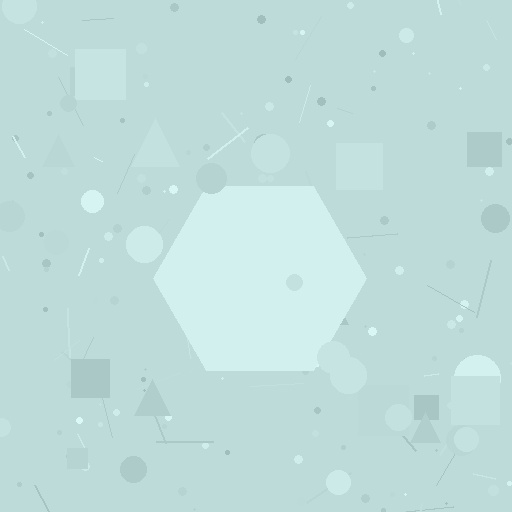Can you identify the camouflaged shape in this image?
The camouflaged shape is a hexagon.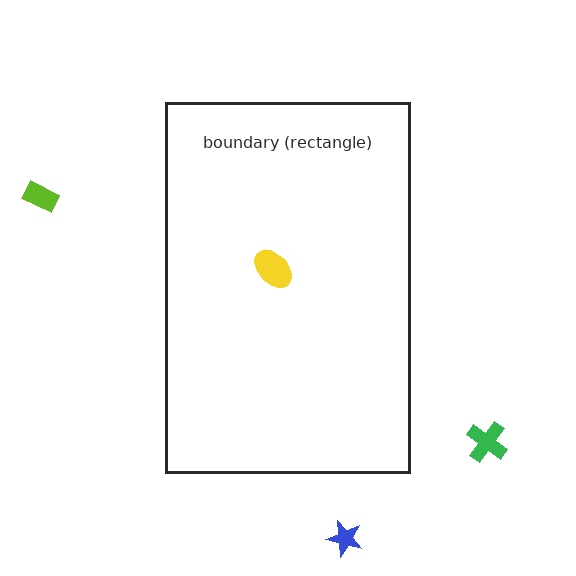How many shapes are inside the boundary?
1 inside, 3 outside.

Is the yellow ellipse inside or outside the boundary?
Inside.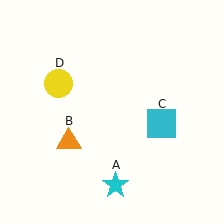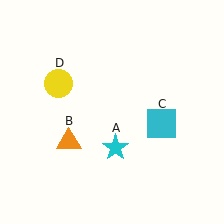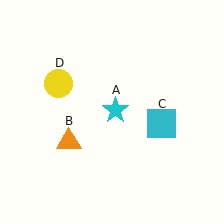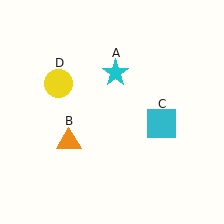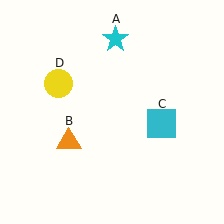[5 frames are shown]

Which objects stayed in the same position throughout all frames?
Orange triangle (object B) and cyan square (object C) and yellow circle (object D) remained stationary.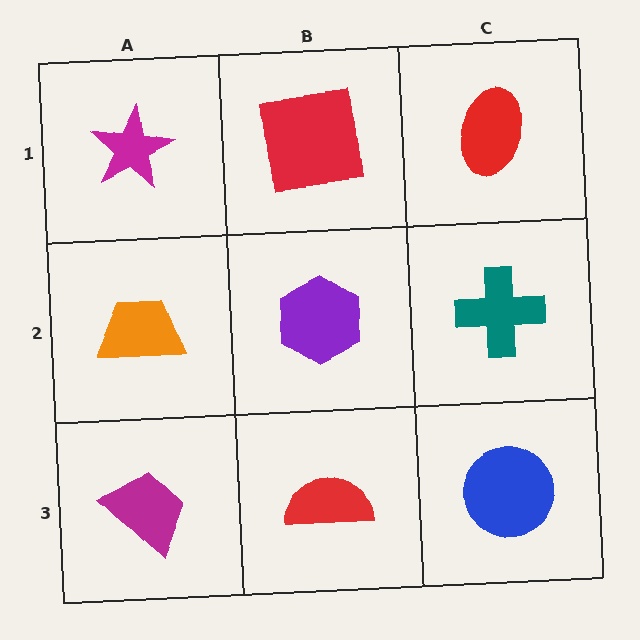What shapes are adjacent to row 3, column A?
An orange trapezoid (row 2, column A), a red semicircle (row 3, column B).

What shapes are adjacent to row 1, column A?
An orange trapezoid (row 2, column A), a red square (row 1, column B).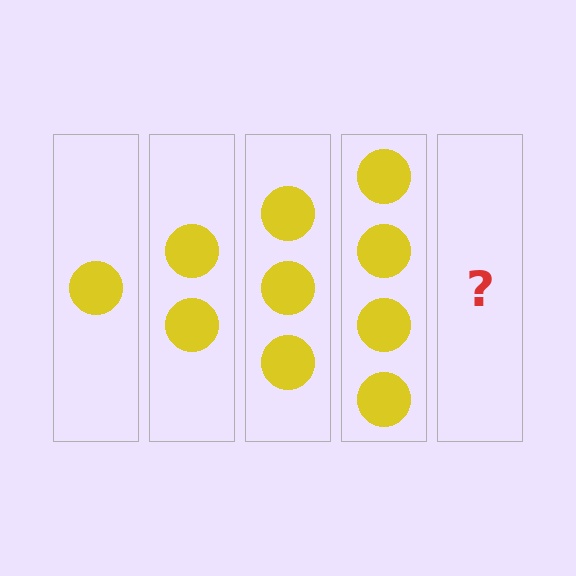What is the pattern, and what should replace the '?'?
The pattern is that each step adds one more circle. The '?' should be 5 circles.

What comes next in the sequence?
The next element should be 5 circles.